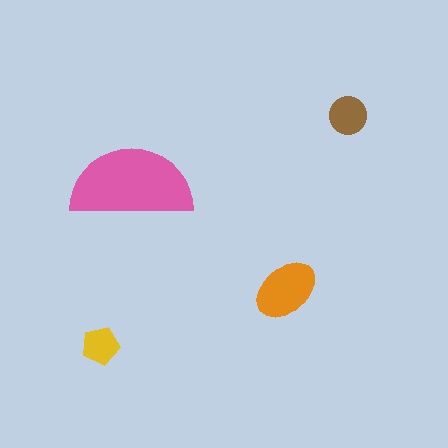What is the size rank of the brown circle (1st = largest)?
3rd.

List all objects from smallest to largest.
The yellow pentagon, the brown circle, the orange ellipse, the pink semicircle.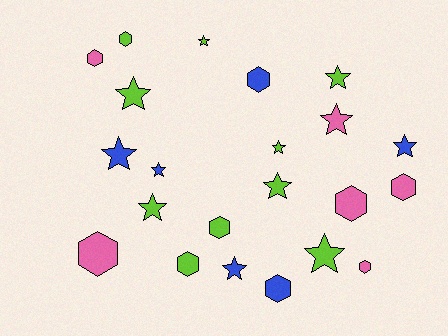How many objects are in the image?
There are 22 objects.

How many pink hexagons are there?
There are 5 pink hexagons.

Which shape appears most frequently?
Star, with 12 objects.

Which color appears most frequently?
Lime, with 10 objects.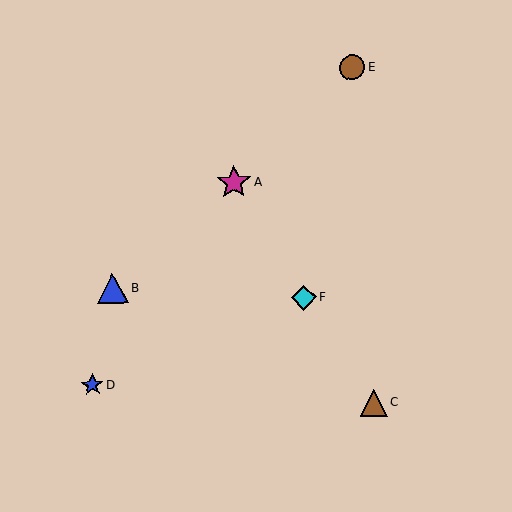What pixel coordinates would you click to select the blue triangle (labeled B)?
Click at (112, 288) to select the blue triangle B.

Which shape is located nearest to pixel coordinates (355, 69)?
The brown circle (labeled E) at (352, 67) is nearest to that location.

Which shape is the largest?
The magenta star (labeled A) is the largest.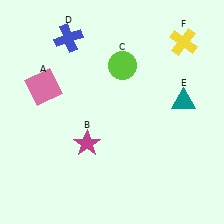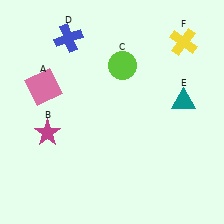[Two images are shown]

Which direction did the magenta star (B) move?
The magenta star (B) moved left.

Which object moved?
The magenta star (B) moved left.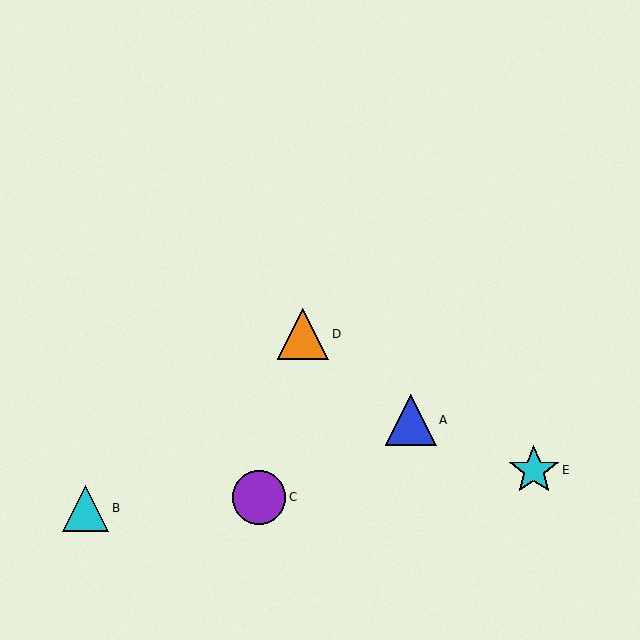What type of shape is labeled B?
Shape B is a cyan triangle.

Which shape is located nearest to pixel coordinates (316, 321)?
The orange triangle (labeled D) at (303, 334) is nearest to that location.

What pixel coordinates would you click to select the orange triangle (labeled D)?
Click at (303, 334) to select the orange triangle D.